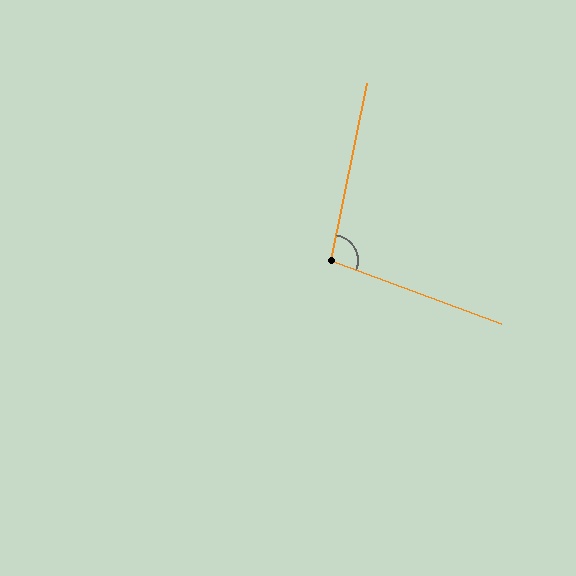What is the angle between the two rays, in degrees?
Approximately 99 degrees.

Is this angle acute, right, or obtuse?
It is obtuse.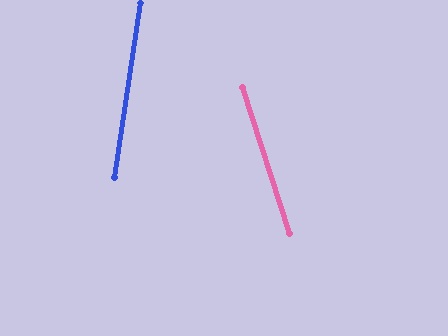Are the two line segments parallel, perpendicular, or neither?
Neither parallel nor perpendicular — they differ by about 26°.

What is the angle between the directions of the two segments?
Approximately 26 degrees.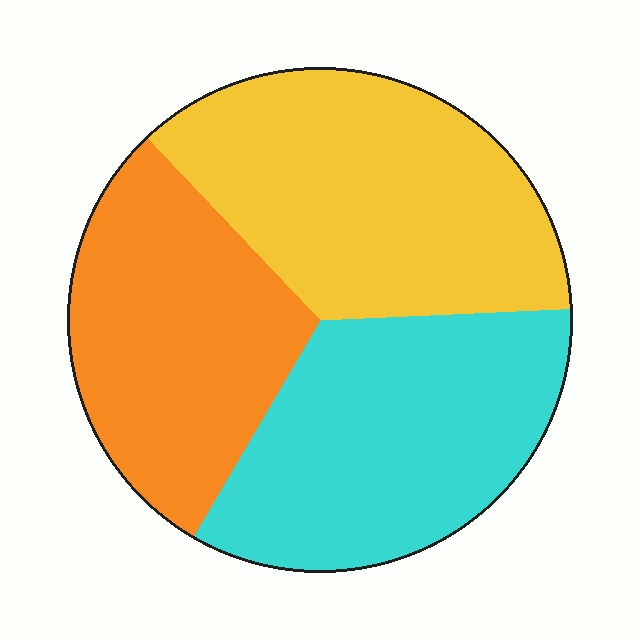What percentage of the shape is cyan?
Cyan takes up about one third (1/3) of the shape.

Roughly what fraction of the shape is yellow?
Yellow covers 36% of the shape.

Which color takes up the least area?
Orange, at roughly 30%.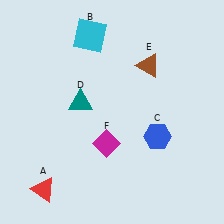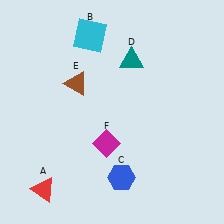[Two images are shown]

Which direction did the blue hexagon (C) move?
The blue hexagon (C) moved down.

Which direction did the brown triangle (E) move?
The brown triangle (E) moved left.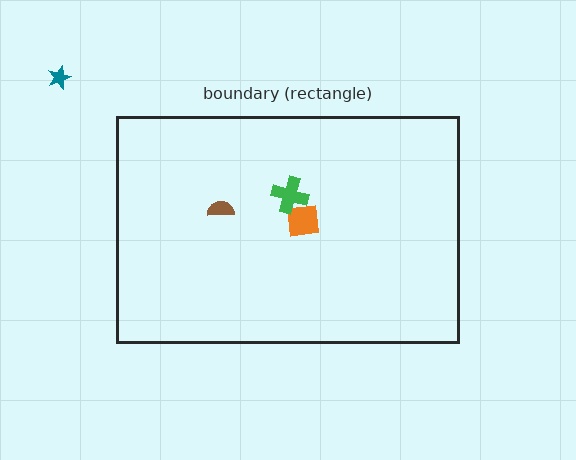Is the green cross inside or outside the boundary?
Inside.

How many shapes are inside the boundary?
3 inside, 1 outside.